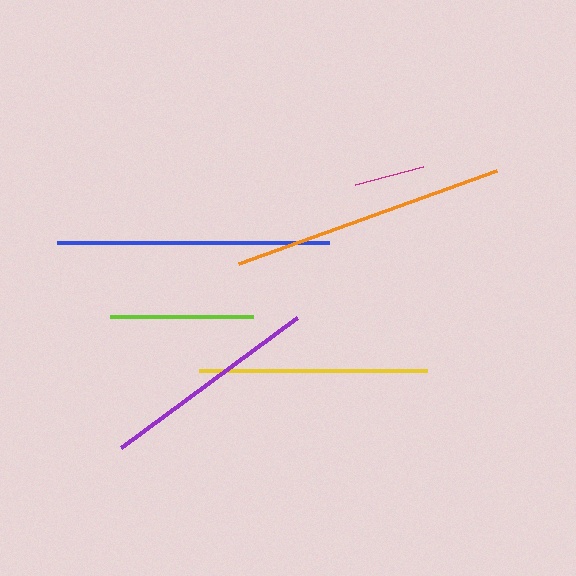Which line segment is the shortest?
The magenta line is the shortest at approximately 70 pixels.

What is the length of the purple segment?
The purple segment is approximately 218 pixels long.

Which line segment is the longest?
The orange line is the longest at approximately 274 pixels.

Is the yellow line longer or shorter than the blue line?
The blue line is longer than the yellow line.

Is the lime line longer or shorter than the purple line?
The purple line is longer than the lime line.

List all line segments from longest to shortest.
From longest to shortest: orange, blue, yellow, purple, lime, magenta.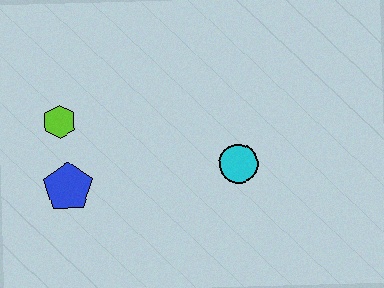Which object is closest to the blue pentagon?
The lime hexagon is closest to the blue pentagon.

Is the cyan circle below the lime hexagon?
Yes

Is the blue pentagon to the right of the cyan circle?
No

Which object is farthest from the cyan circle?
The lime hexagon is farthest from the cyan circle.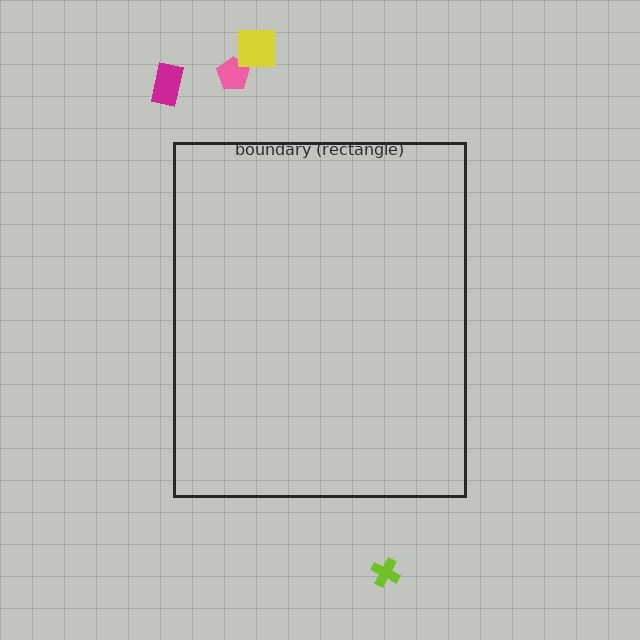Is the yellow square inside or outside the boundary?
Outside.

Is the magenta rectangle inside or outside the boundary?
Outside.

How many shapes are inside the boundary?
0 inside, 4 outside.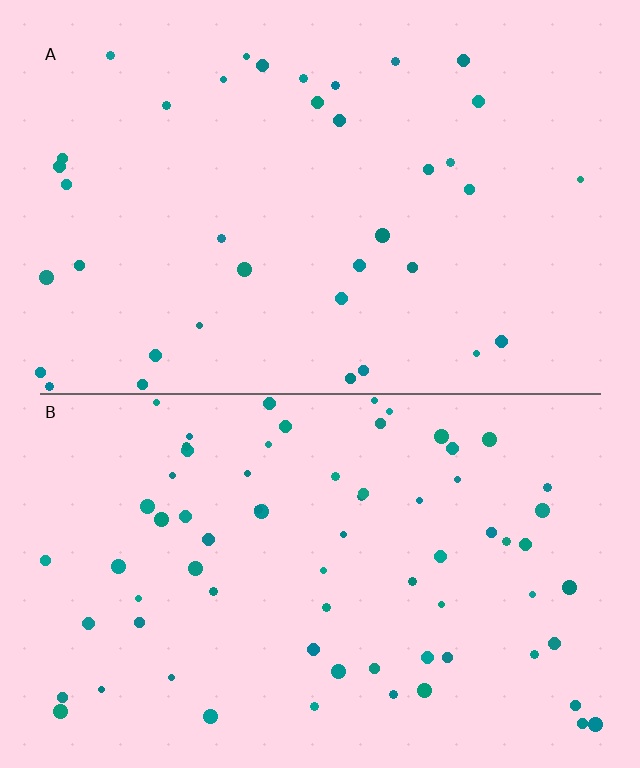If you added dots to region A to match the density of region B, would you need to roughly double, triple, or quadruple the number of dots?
Approximately double.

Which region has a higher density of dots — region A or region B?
B (the bottom).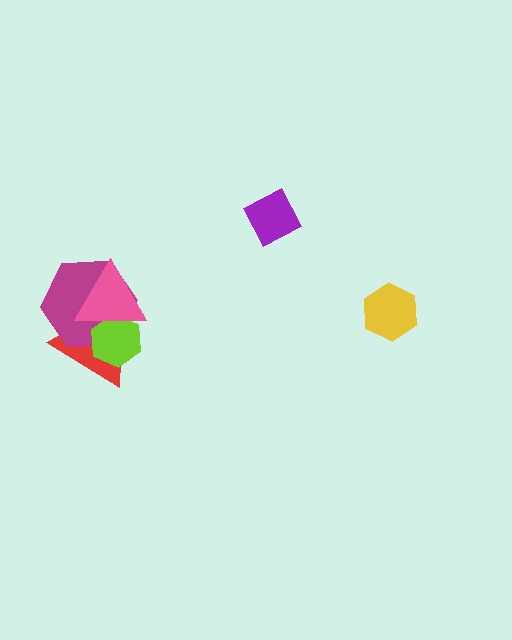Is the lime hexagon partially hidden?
Yes, it is partially covered by another shape.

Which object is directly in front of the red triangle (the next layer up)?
The magenta hexagon is directly in front of the red triangle.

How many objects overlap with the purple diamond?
0 objects overlap with the purple diamond.